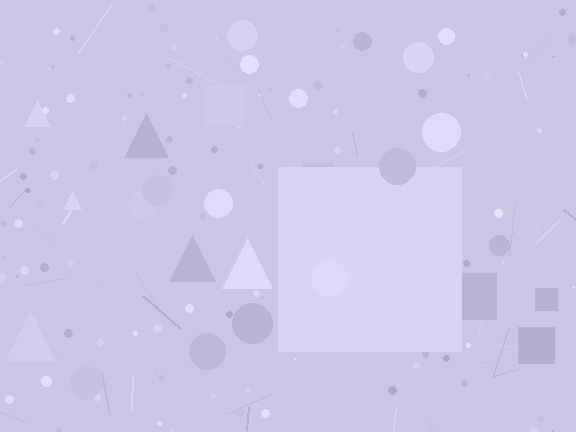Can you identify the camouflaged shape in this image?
The camouflaged shape is a square.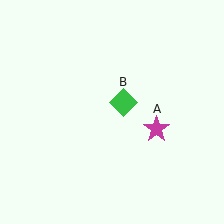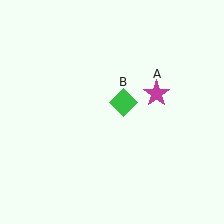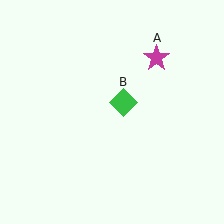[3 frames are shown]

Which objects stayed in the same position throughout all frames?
Green diamond (object B) remained stationary.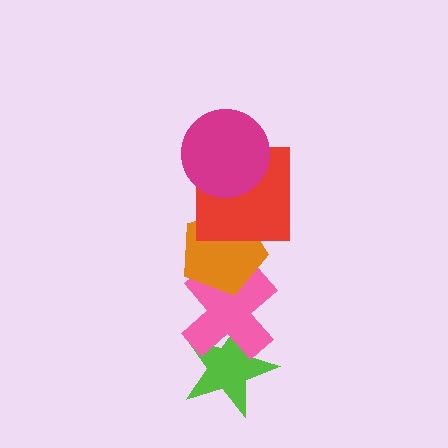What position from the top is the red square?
The red square is 2nd from the top.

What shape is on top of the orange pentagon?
The red square is on top of the orange pentagon.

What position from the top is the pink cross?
The pink cross is 4th from the top.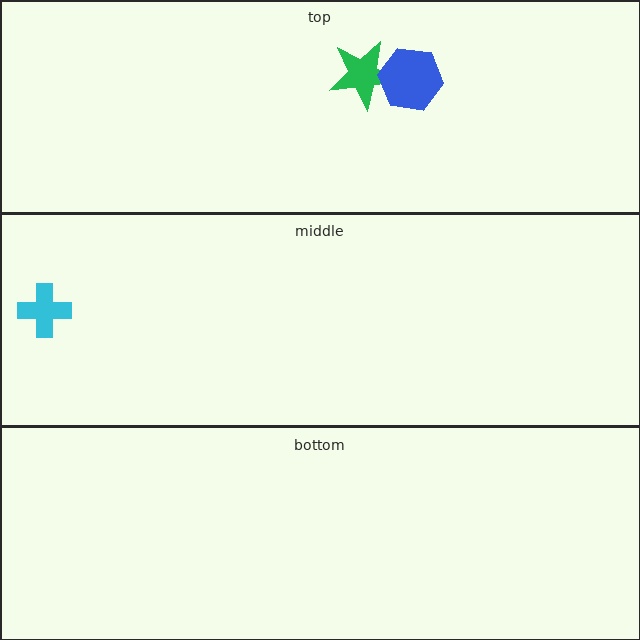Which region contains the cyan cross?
The middle region.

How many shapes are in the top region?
2.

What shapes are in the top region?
The green star, the blue hexagon.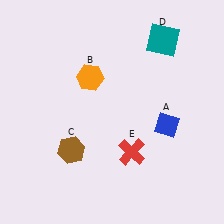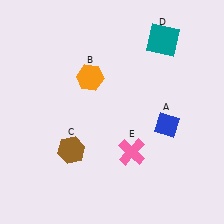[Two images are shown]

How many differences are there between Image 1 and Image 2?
There is 1 difference between the two images.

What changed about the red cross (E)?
In Image 1, E is red. In Image 2, it changed to pink.